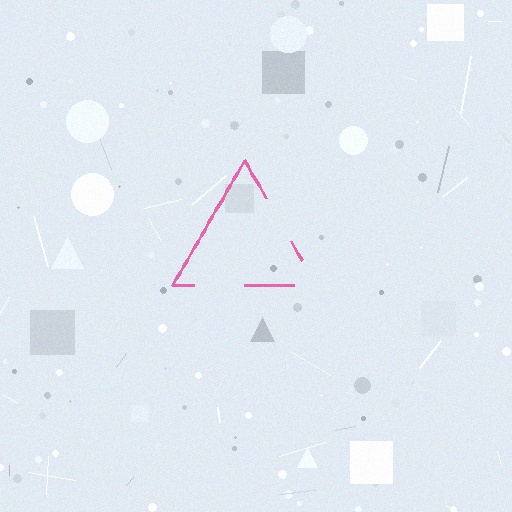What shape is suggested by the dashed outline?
The dashed outline suggests a triangle.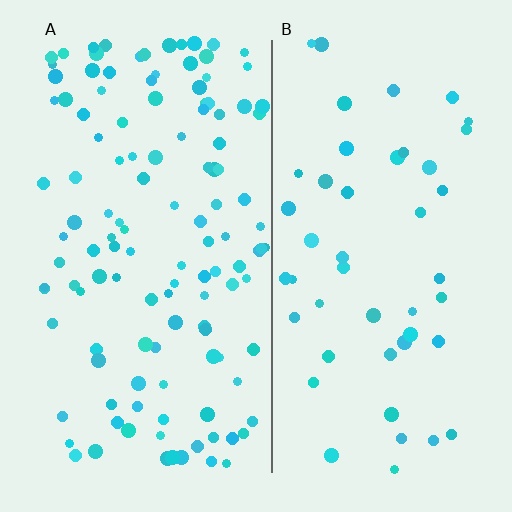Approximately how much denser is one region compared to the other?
Approximately 2.6× — region A over region B.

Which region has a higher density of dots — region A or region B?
A (the left).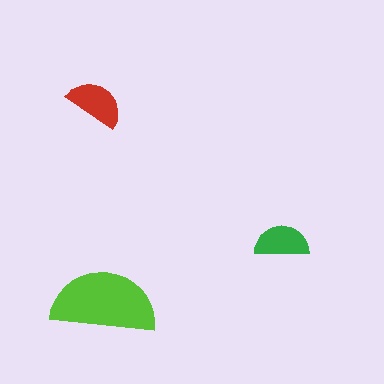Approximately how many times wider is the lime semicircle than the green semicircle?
About 2 times wider.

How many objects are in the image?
There are 3 objects in the image.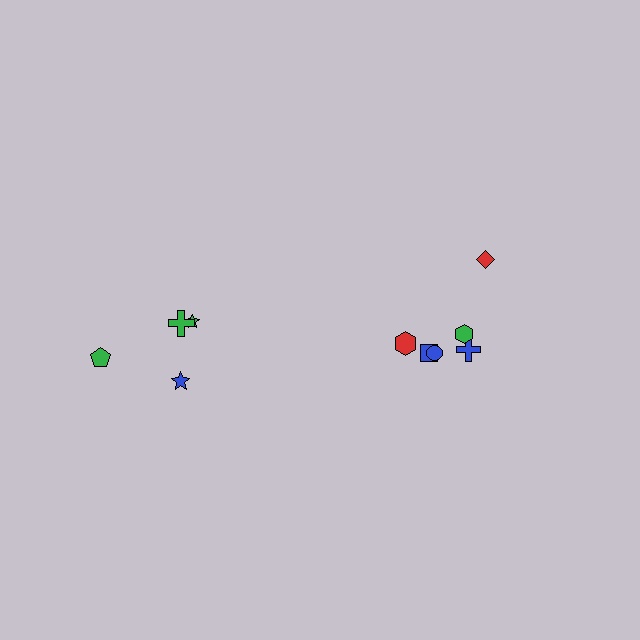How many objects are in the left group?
There are 4 objects.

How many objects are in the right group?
There are 6 objects.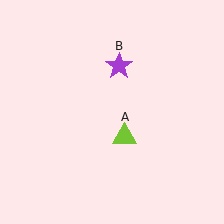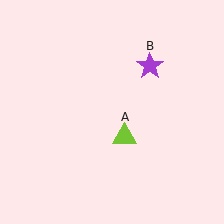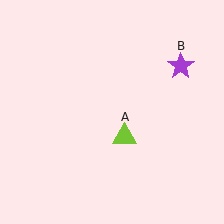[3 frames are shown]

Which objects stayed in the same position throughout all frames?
Lime triangle (object A) remained stationary.